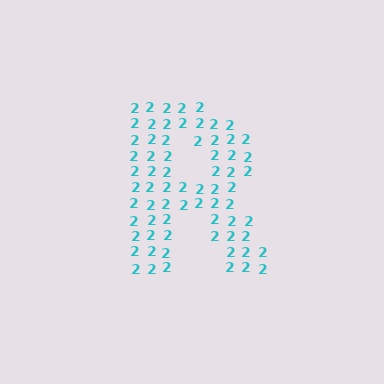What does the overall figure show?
The overall figure shows the letter R.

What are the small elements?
The small elements are digit 2's.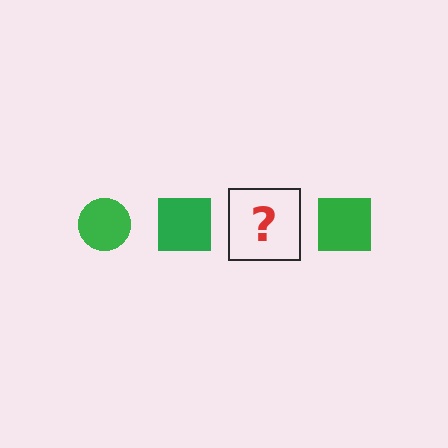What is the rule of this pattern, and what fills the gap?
The rule is that the pattern cycles through circle, square shapes in green. The gap should be filled with a green circle.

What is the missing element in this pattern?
The missing element is a green circle.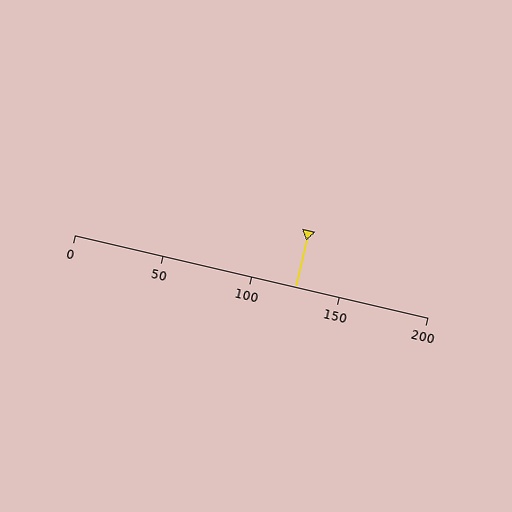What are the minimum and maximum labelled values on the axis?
The axis runs from 0 to 200.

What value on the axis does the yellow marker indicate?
The marker indicates approximately 125.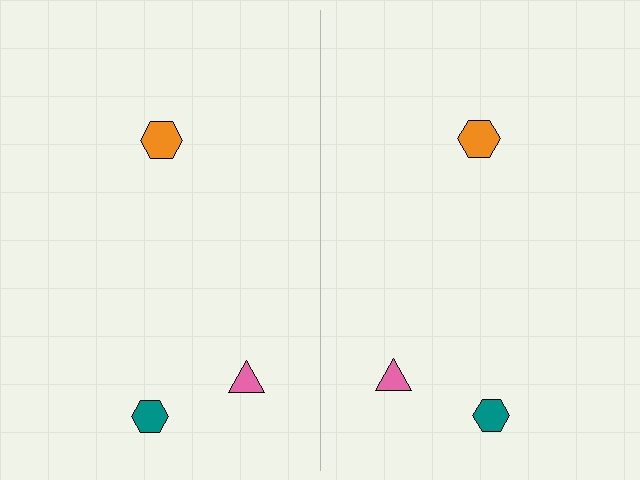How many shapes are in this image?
There are 6 shapes in this image.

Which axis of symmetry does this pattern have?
The pattern has a vertical axis of symmetry running through the center of the image.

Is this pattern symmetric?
Yes, this pattern has bilateral (reflection) symmetry.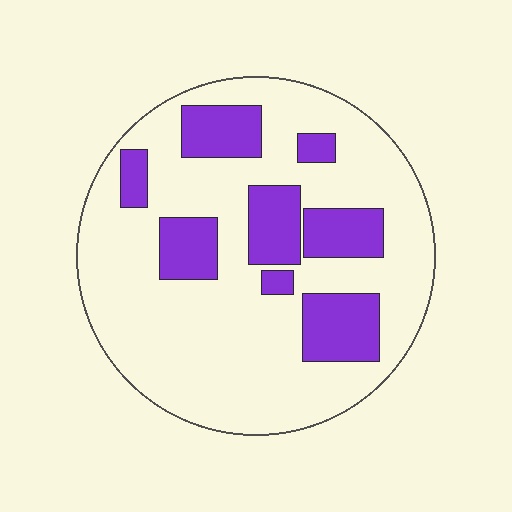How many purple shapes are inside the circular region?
8.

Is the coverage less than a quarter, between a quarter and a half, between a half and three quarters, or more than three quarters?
Less than a quarter.